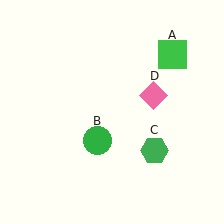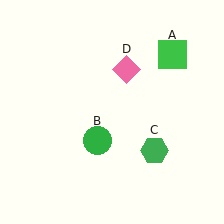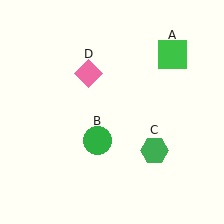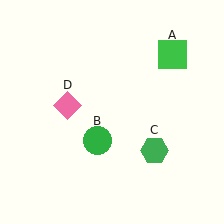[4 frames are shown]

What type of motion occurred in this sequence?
The pink diamond (object D) rotated counterclockwise around the center of the scene.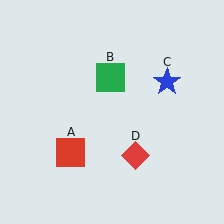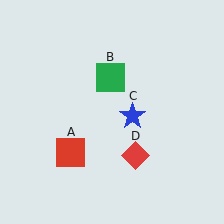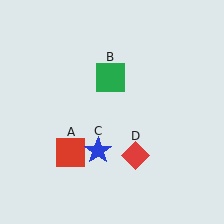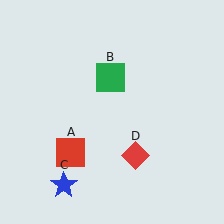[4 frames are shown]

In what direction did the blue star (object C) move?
The blue star (object C) moved down and to the left.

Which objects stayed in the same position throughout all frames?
Red square (object A) and green square (object B) and red diamond (object D) remained stationary.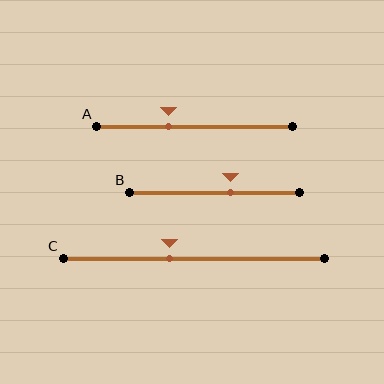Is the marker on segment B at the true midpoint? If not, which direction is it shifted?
No, the marker on segment B is shifted to the right by about 10% of the segment length.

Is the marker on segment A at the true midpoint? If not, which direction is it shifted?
No, the marker on segment A is shifted to the left by about 13% of the segment length.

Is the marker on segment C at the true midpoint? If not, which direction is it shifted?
No, the marker on segment C is shifted to the left by about 9% of the segment length.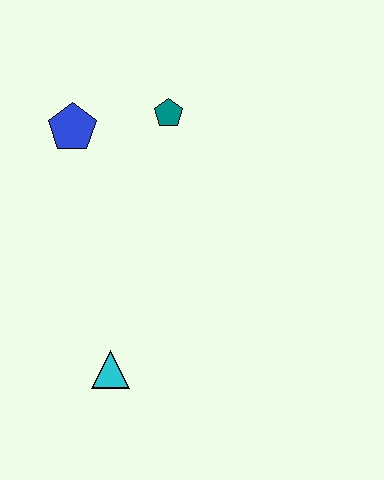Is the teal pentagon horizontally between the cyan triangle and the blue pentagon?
No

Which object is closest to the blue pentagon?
The teal pentagon is closest to the blue pentagon.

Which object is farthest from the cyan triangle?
The teal pentagon is farthest from the cyan triangle.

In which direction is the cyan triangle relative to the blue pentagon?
The cyan triangle is below the blue pentagon.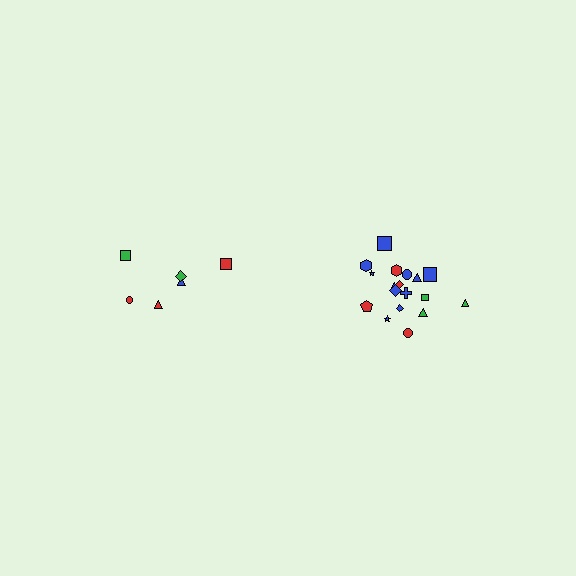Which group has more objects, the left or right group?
The right group.